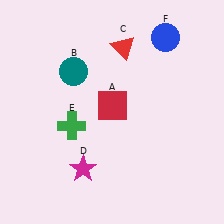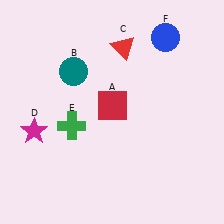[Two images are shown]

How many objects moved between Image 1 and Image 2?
1 object moved between the two images.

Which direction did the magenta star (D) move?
The magenta star (D) moved left.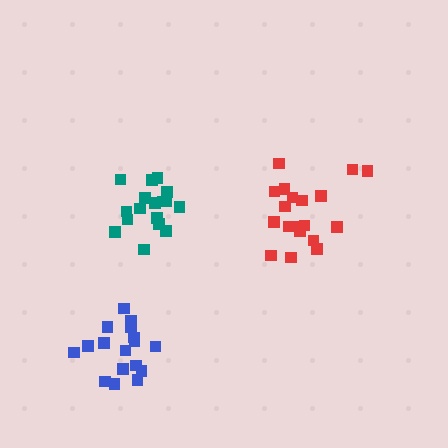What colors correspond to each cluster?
The clusters are colored: red, blue, teal.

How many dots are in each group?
Group 1: 19 dots, Group 2: 17 dots, Group 3: 17 dots (53 total).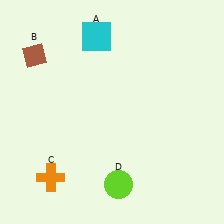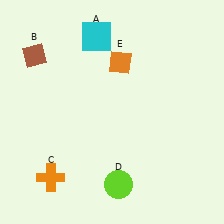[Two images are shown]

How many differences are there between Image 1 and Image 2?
There is 1 difference between the two images.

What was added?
An orange diamond (E) was added in Image 2.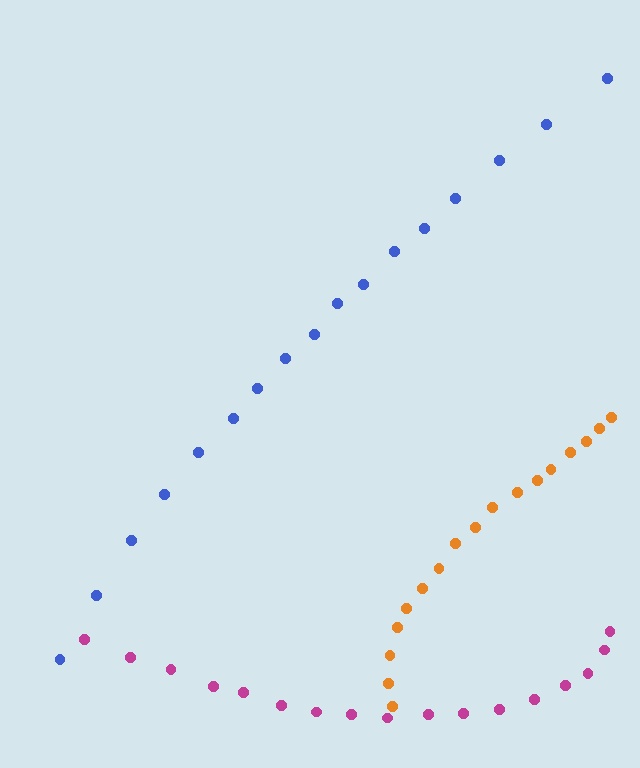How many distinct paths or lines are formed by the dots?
There are 3 distinct paths.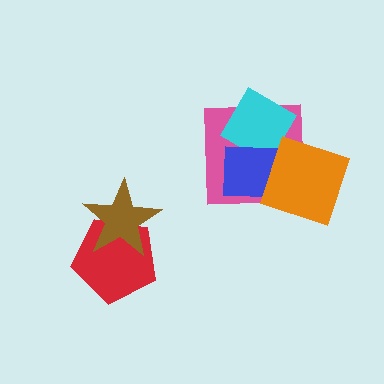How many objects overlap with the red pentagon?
1 object overlaps with the red pentagon.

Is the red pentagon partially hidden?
Yes, it is partially covered by another shape.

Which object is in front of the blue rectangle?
The orange square is in front of the blue rectangle.